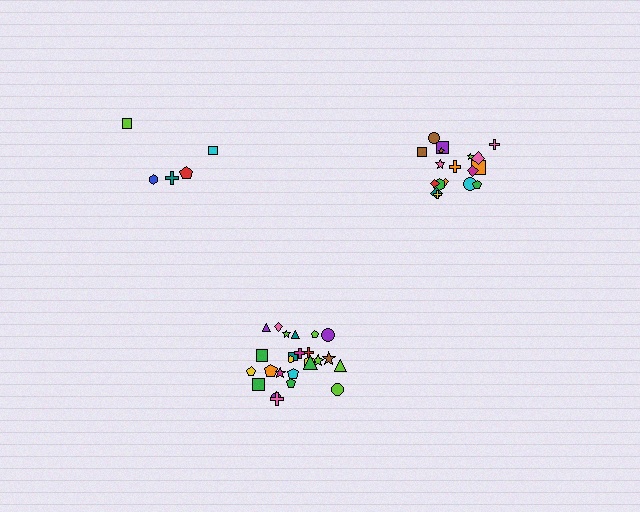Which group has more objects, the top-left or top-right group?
The top-right group.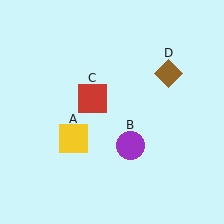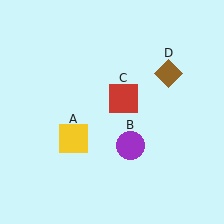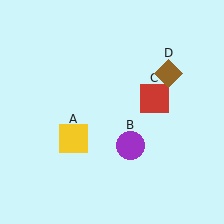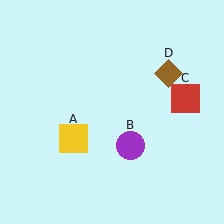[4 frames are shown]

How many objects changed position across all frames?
1 object changed position: red square (object C).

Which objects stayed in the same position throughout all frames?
Yellow square (object A) and purple circle (object B) and brown diamond (object D) remained stationary.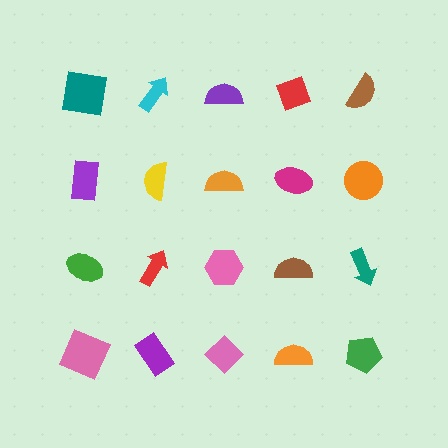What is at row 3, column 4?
A brown semicircle.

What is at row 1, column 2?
A cyan arrow.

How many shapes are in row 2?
5 shapes.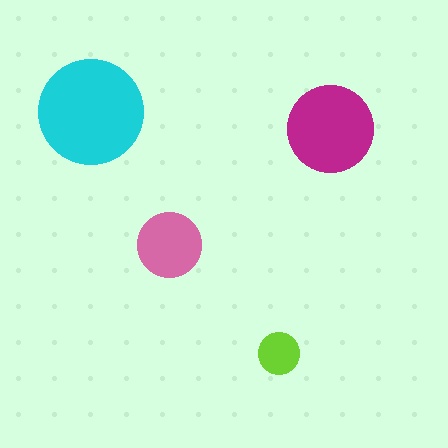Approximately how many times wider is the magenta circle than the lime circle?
About 2 times wider.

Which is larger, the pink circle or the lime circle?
The pink one.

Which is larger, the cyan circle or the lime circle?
The cyan one.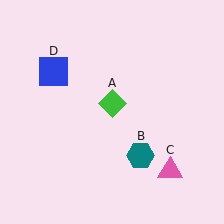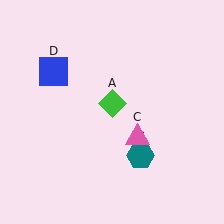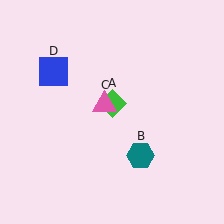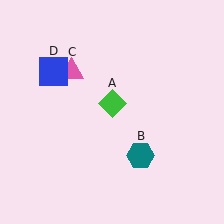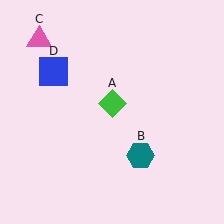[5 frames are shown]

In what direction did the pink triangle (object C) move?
The pink triangle (object C) moved up and to the left.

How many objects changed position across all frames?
1 object changed position: pink triangle (object C).